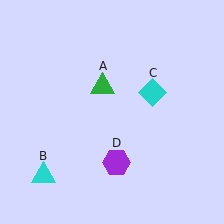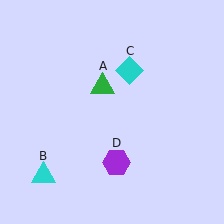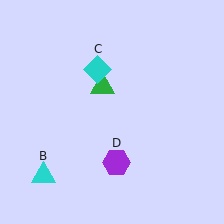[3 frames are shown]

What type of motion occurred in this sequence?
The cyan diamond (object C) rotated counterclockwise around the center of the scene.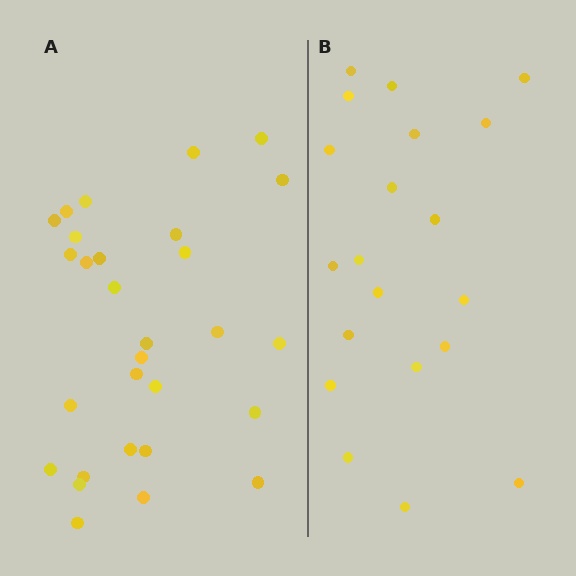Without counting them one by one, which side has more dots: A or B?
Region A (the left region) has more dots.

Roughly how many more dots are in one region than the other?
Region A has roughly 8 or so more dots than region B.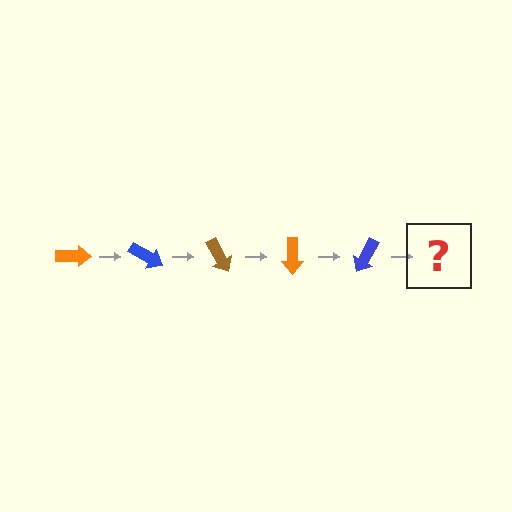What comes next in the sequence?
The next element should be a brown arrow, rotated 150 degrees from the start.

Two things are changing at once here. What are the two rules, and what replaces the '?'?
The two rules are that it rotates 30 degrees each step and the color cycles through orange, blue, and brown. The '?' should be a brown arrow, rotated 150 degrees from the start.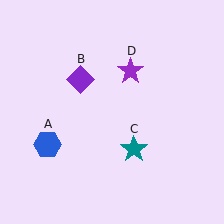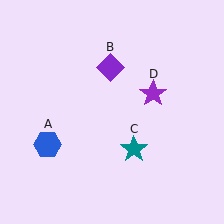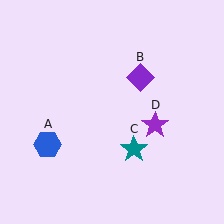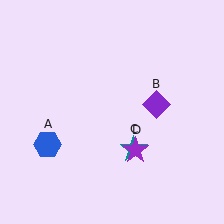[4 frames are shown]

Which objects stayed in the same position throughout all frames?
Blue hexagon (object A) and teal star (object C) remained stationary.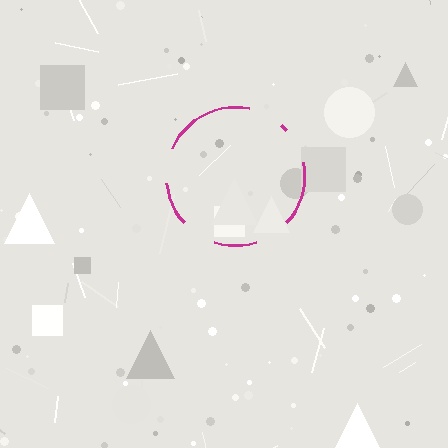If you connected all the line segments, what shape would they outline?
They would outline a circle.